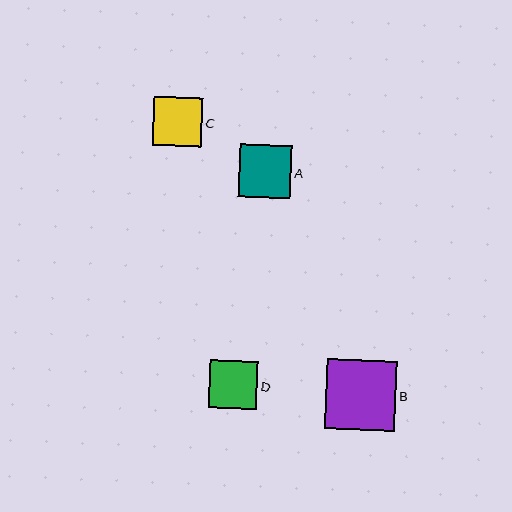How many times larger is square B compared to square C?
Square B is approximately 1.4 times the size of square C.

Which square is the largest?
Square B is the largest with a size of approximately 70 pixels.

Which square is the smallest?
Square D is the smallest with a size of approximately 48 pixels.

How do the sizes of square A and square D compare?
Square A and square D are approximately the same size.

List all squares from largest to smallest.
From largest to smallest: B, A, C, D.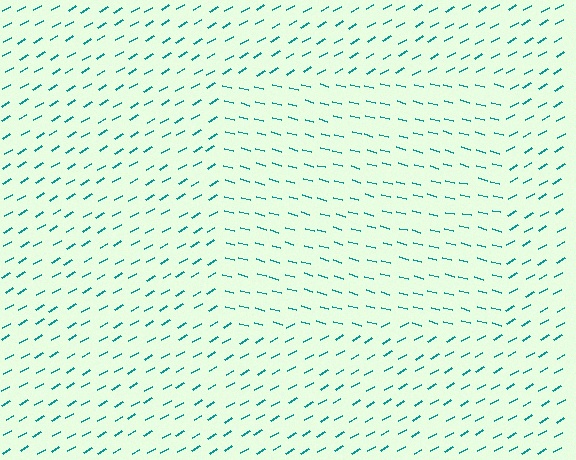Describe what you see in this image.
The image is filled with small teal line segments. A rectangle region in the image has lines oriented differently from the surrounding lines, creating a visible texture boundary.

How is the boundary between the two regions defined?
The boundary is defined purely by a change in line orientation (approximately 45 degrees difference). All lines are the same color and thickness.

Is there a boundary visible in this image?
Yes, there is a texture boundary formed by a change in line orientation.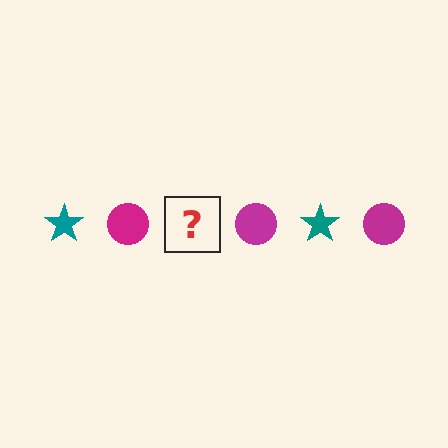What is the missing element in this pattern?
The missing element is a teal star.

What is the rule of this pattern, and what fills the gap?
The rule is that the pattern alternates between teal star and magenta circle. The gap should be filled with a teal star.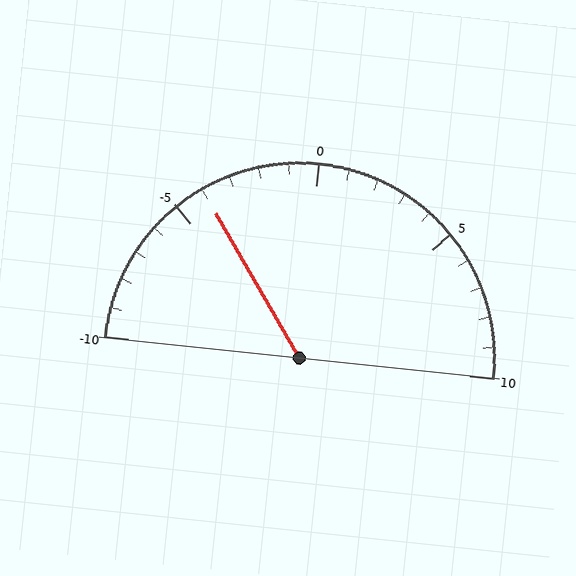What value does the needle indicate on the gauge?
The needle indicates approximately -4.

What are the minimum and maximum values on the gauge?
The gauge ranges from -10 to 10.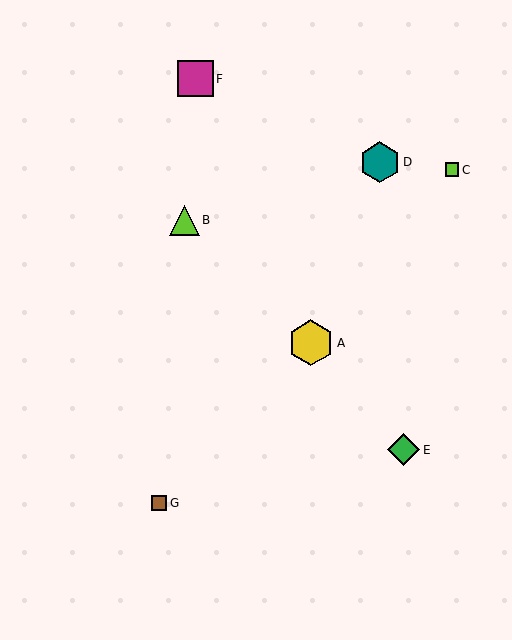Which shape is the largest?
The yellow hexagon (labeled A) is the largest.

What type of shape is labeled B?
Shape B is a lime triangle.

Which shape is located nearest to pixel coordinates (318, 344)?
The yellow hexagon (labeled A) at (311, 343) is nearest to that location.